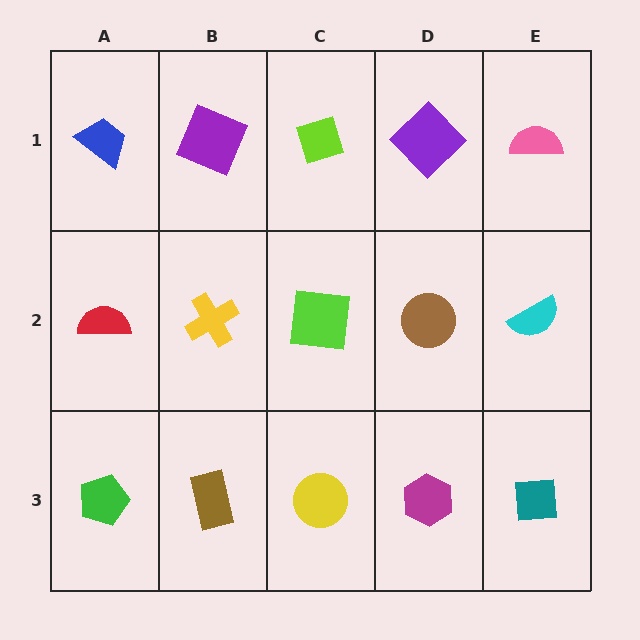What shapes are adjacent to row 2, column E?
A pink semicircle (row 1, column E), a teal square (row 3, column E), a brown circle (row 2, column D).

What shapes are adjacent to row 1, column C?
A lime square (row 2, column C), a purple square (row 1, column B), a purple diamond (row 1, column D).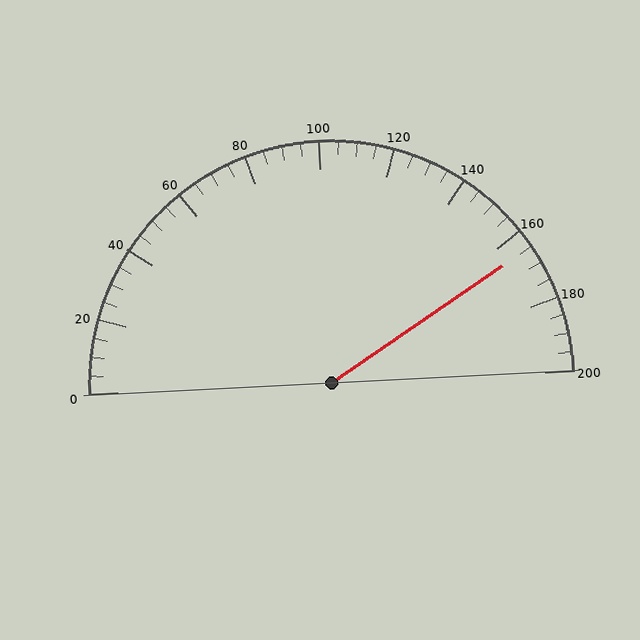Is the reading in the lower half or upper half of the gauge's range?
The reading is in the upper half of the range (0 to 200).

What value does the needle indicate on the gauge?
The needle indicates approximately 165.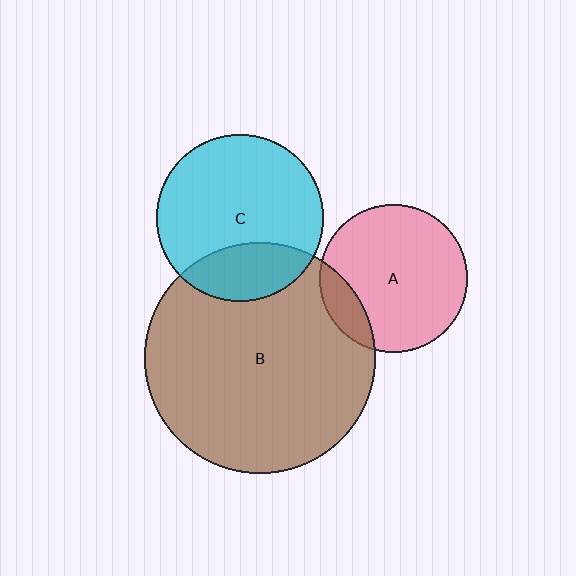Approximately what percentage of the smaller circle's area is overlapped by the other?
Approximately 15%.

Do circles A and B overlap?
Yes.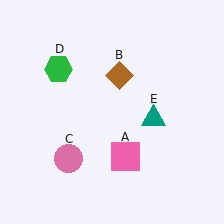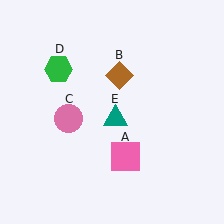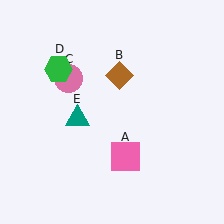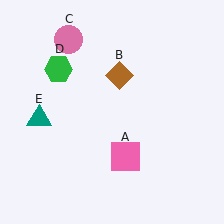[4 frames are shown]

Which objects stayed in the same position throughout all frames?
Pink square (object A) and brown diamond (object B) and green hexagon (object D) remained stationary.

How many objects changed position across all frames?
2 objects changed position: pink circle (object C), teal triangle (object E).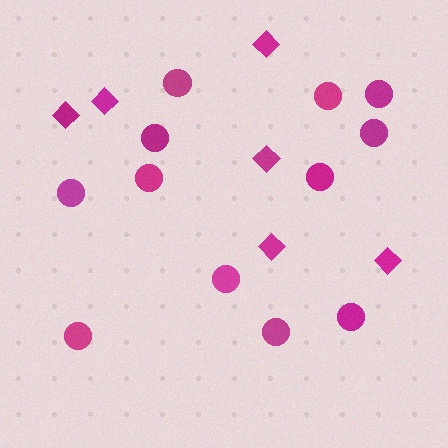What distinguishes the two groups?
There are 2 groups: one group of diamonds (6) and one group of circles (12).